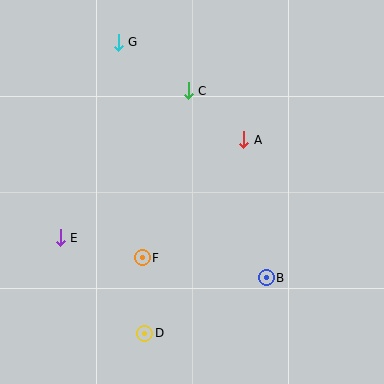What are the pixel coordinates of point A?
Point A is at (244, 140).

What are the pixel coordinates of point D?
Point D is at (145, 333).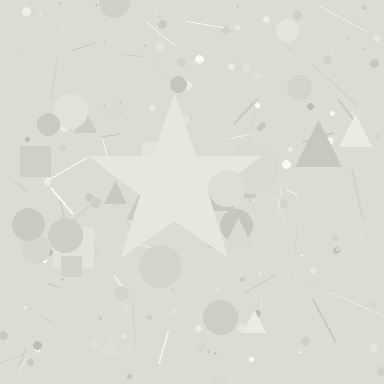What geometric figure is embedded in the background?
A star is embedded in the background.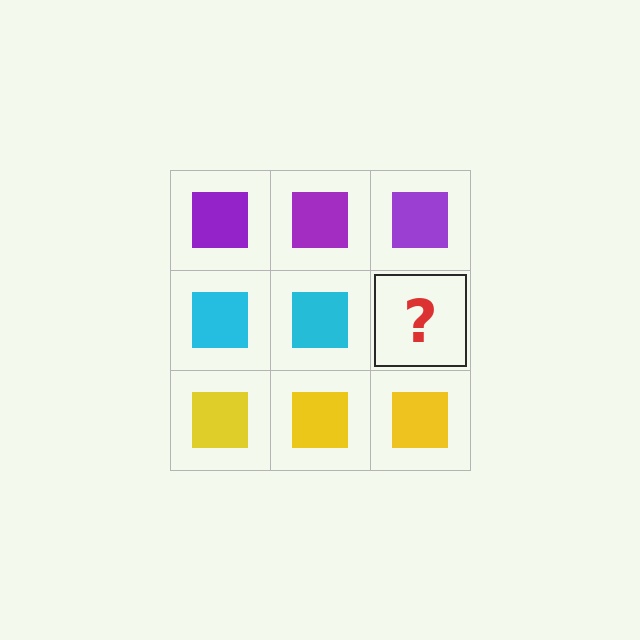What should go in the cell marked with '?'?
The missing cell should contain a cyan square.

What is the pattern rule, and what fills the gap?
The rule is that each row has a consistent color. The gap should be filled with a cyan square.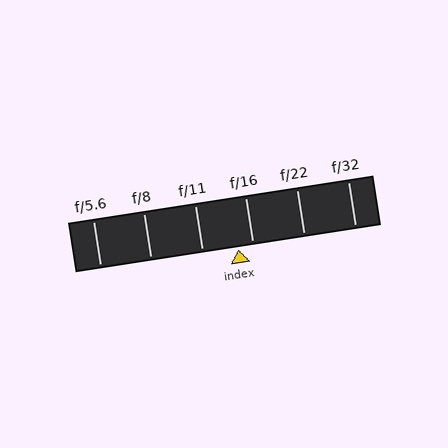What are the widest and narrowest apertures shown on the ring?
The widest aperture shown is f/5.6 and the narrowest is f/32.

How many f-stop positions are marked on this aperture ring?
There are 6 f-stop positions marked.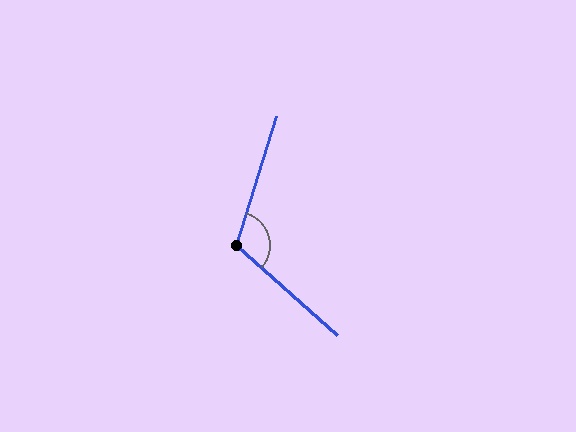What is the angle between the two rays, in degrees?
Approximately 115 degrees.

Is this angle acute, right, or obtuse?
It is obtuse.